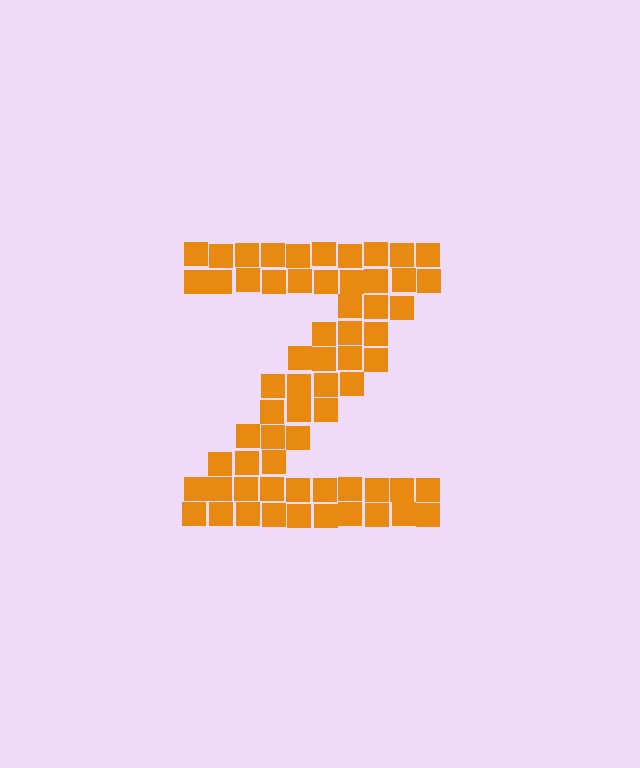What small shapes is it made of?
It is made of small squares.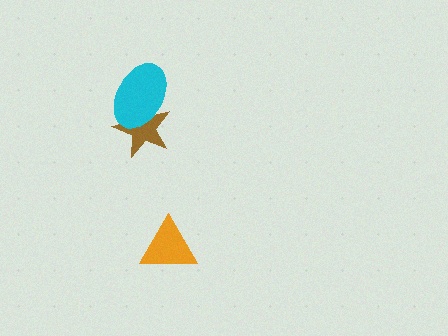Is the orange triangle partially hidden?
No, no other shape covers it.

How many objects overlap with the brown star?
1 object overlaps with the brown star.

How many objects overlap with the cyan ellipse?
1 object overlaps with the cyan ellipse.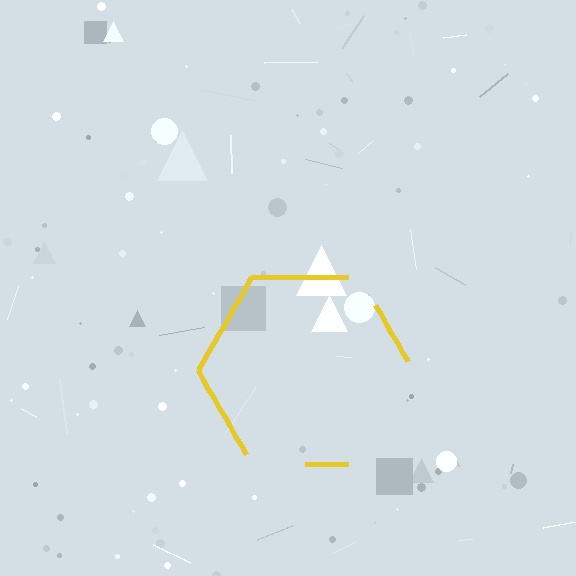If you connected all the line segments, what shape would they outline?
They would outline a hexagon.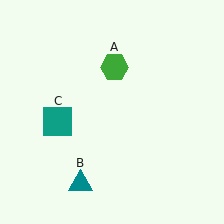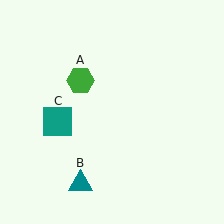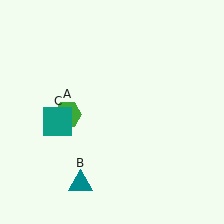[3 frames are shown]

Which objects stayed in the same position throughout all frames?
Teal triangle (object B) and teal square (object C) remained stationary.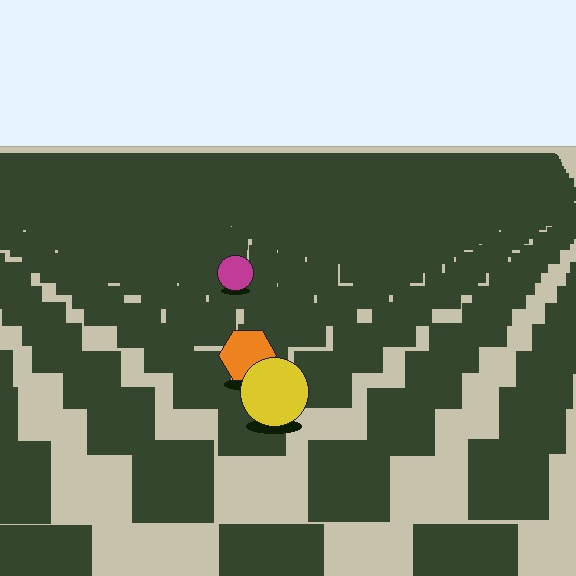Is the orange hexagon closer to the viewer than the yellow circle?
No. The yellow circle is closer — you can tell from the texture gradient: the ground texture is coarser near it.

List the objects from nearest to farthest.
From nearest to farthest: the yellow circle, the orange hexagon, the magenta circle.